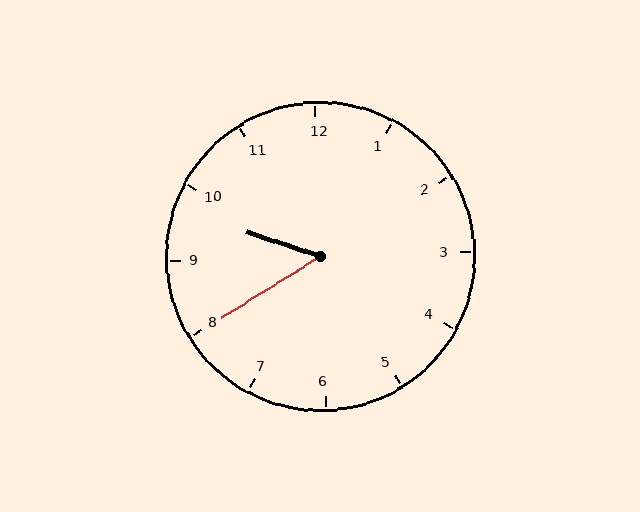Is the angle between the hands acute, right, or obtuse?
It is acute.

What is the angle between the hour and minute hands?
Approximately 50 degrees.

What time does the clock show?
9:40.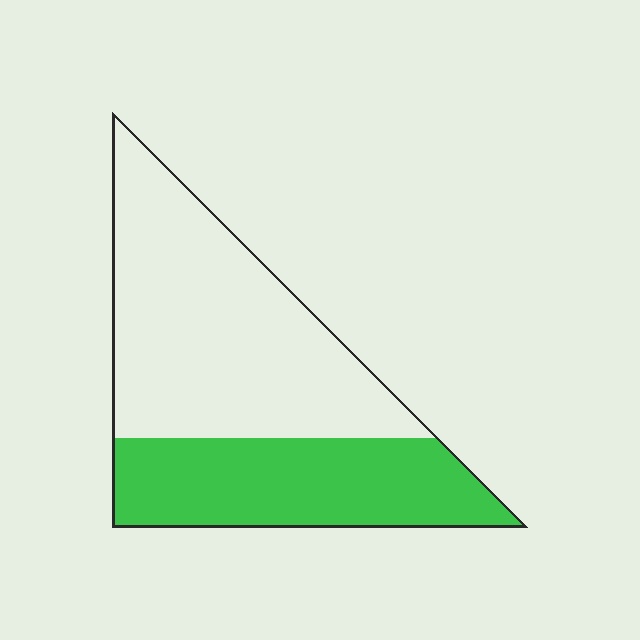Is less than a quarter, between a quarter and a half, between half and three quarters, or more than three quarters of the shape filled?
Between a quarter and a half.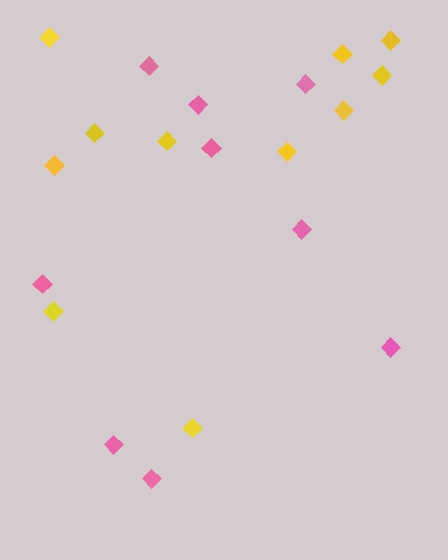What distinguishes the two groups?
There are 2 groups: one group of pink diamonds (9) and one group of yellow diamonds (11).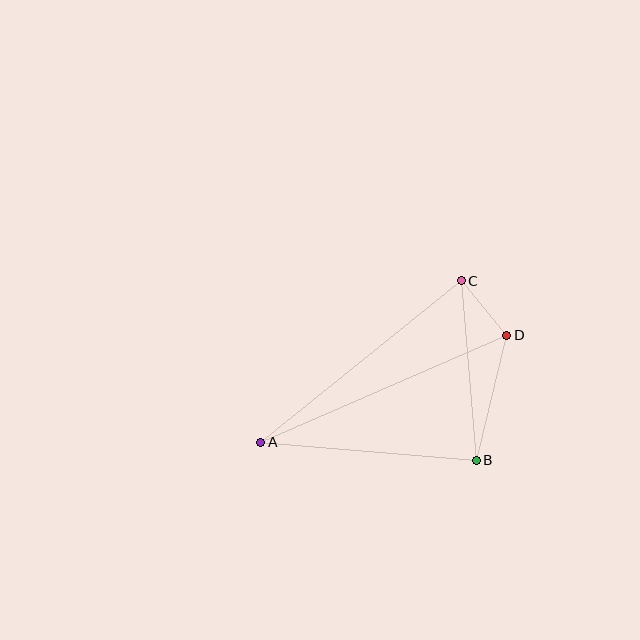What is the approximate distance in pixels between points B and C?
The distance between B and C is approximately 180 pixels.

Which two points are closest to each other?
Points C and D are closest to each other.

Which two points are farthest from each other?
Points A and D are farthest from each other.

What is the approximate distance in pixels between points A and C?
The distance between A and C is approximately 257 pixels.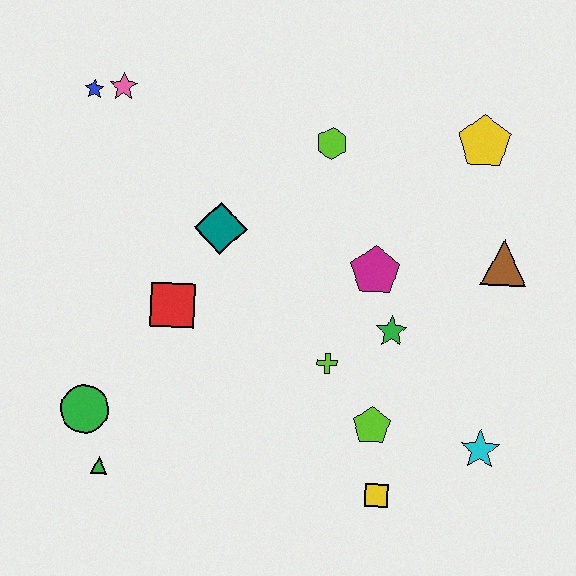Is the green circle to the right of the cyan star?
No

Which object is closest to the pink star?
The blue star is closest to the pink star.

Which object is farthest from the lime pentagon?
The blue star is farthest from the lime pentagon.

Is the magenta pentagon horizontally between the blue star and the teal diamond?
No